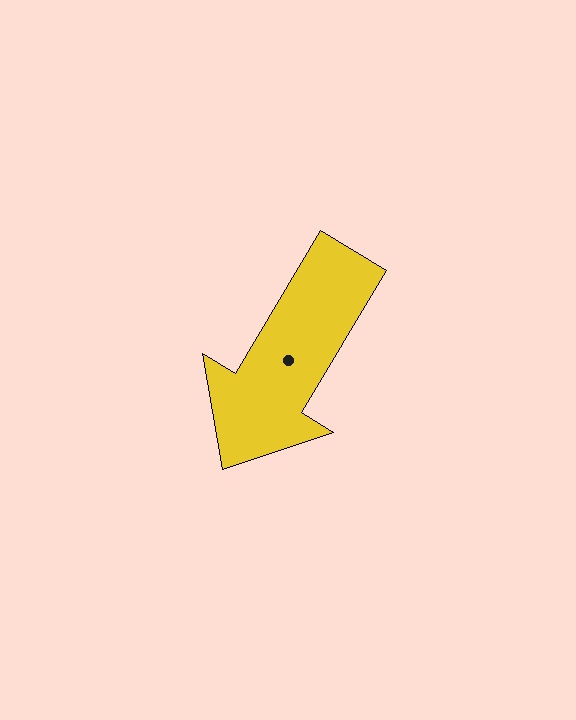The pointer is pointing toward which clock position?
Roughly 7 o'clock.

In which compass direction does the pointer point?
Southwest.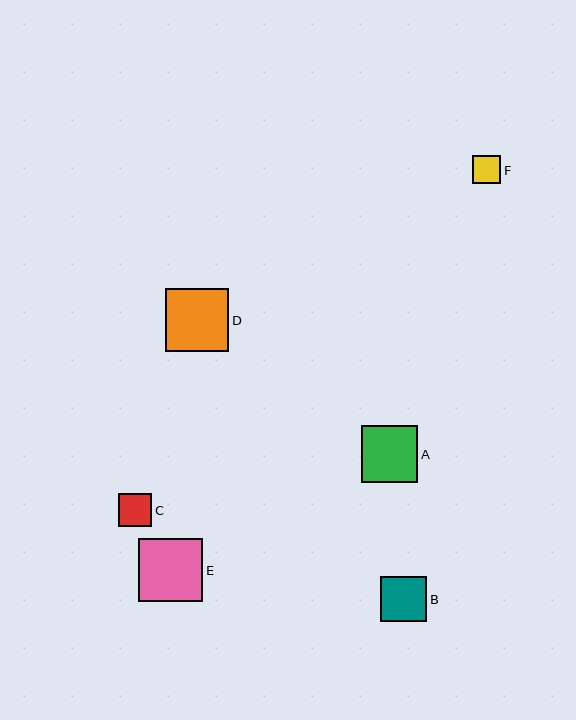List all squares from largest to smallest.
From largest to smallest: E, D, A, B, C, F.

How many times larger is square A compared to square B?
Square A is approximately 1.2 times the size of square B.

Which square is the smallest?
Square F is the smallest with a size of approximately 28 pixels.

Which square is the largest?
Square E is the largest with a size of approximately 64 pixels.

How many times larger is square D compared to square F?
Square D is approximately 2.3 times the size of square F.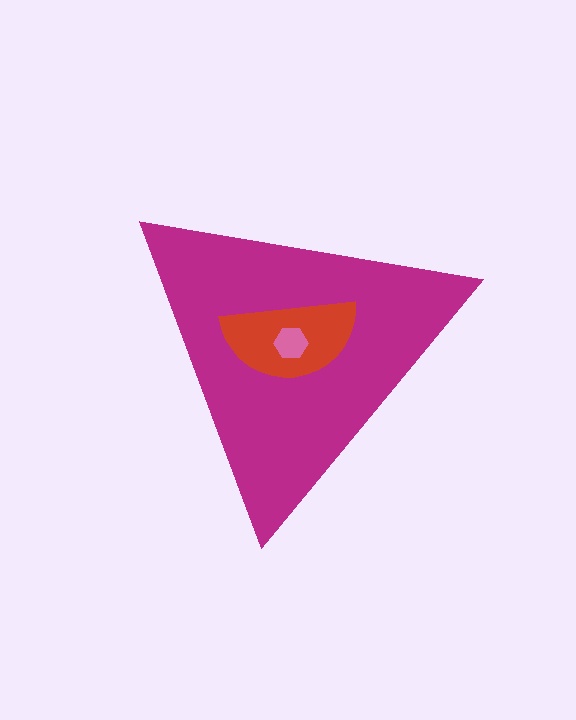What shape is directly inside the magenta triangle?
The red semicircle.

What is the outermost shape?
The magenta triangle.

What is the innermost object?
The pink hexagon.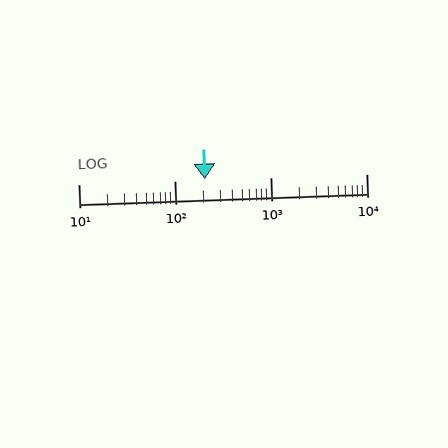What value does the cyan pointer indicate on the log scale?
The pointer indicates approximately 210.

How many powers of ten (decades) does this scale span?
The scale spans 3 decades, from 10 to 10000.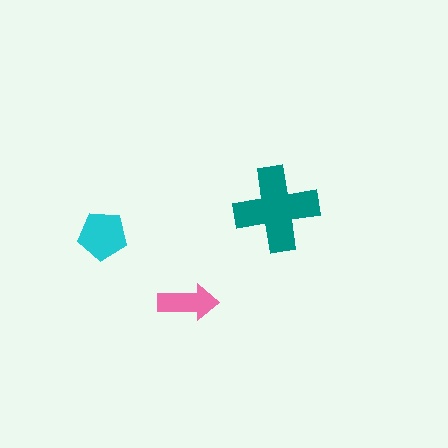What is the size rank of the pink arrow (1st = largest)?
3rd.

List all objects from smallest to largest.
The pink arrow, the cyan pentagon, the teal cross.